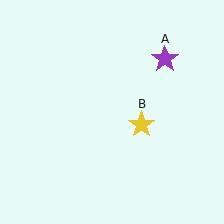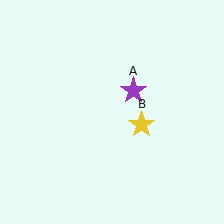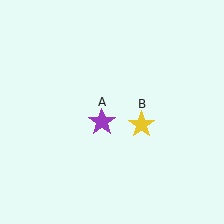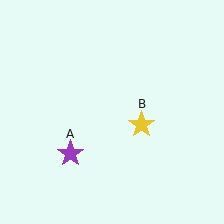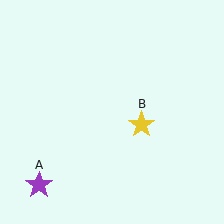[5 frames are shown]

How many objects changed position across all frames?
1 object changed position: purple star (object A).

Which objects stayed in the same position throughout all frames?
Yellow star (object B) remained stationary.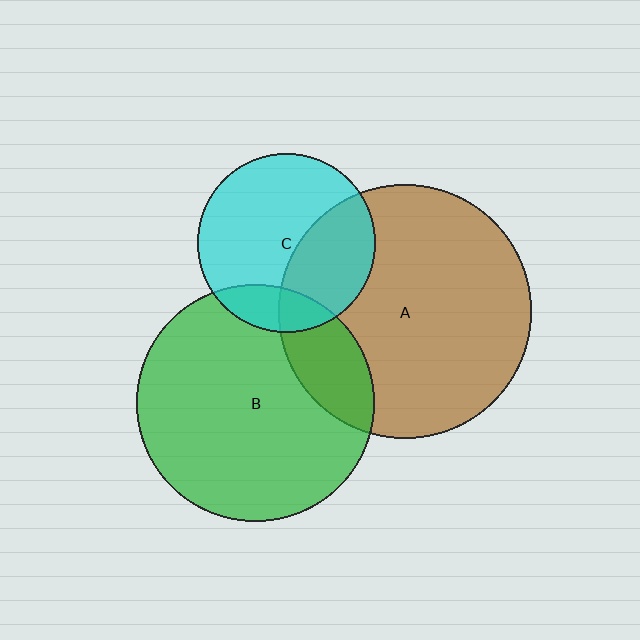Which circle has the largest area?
Circle A (brown).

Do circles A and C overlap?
Yes.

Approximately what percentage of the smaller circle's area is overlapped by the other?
Approximately 35%.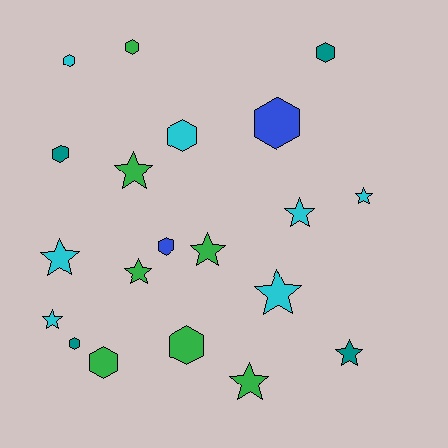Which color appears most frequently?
Green, with 7 objects.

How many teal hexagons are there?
There are 3 teal hexagons.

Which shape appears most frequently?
Star, with 10 objects.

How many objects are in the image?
There are 20 objects.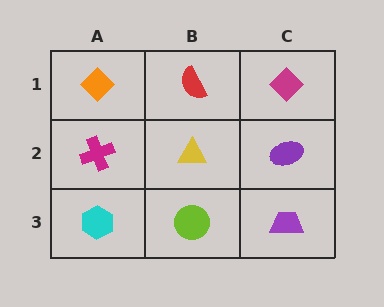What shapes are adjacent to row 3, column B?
A yellow triangle (row 2, column B), a cyan hexagon (row 3, column A), a purple trapezoid (row 3, column C).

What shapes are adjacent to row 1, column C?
A purple ellipse (row 2, column C), a red semicircle (row 1, column B).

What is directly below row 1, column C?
A purple ellipse.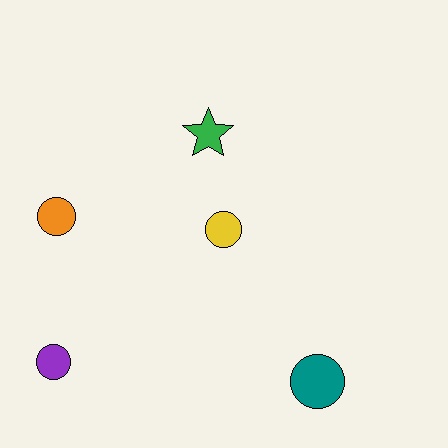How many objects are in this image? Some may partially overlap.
There are 5 objects.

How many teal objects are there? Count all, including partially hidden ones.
There is 1 teal object.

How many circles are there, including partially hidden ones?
There are 4 circles.